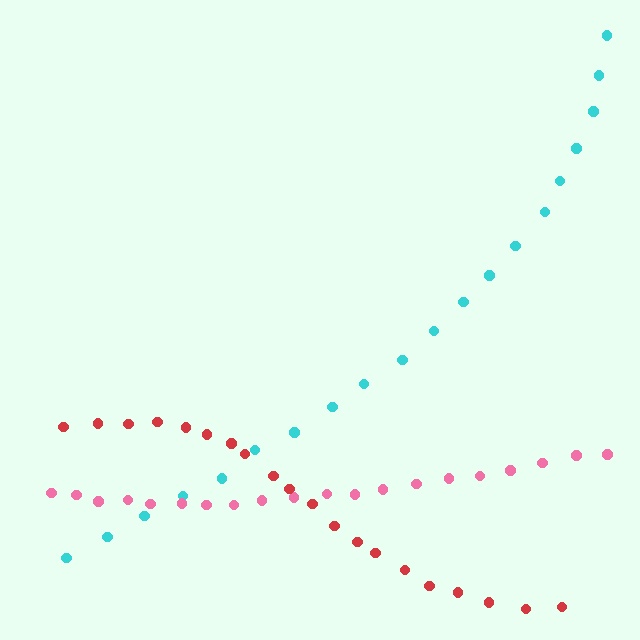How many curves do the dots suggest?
There are 3 distinct paths.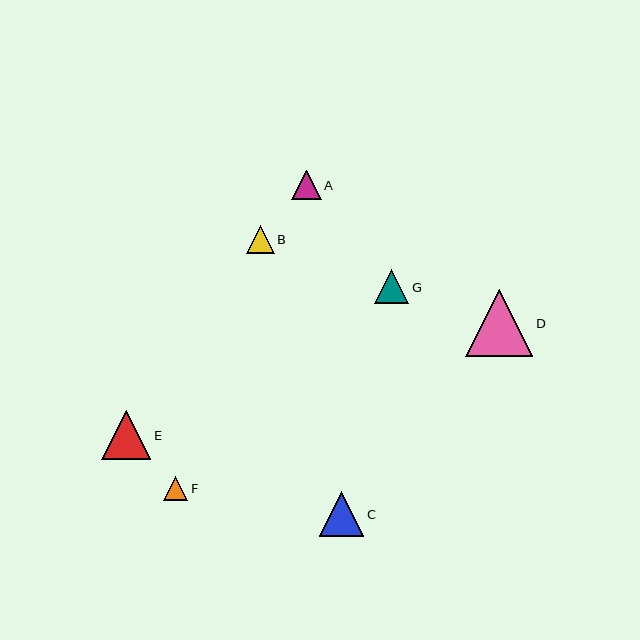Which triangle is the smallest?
Triangle F is the smallest with a size of approximately 24 pixels.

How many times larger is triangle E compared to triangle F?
Triangle E is approximately 2.0 times the size of triangle F.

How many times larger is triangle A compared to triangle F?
Triangle A is approximately 1.2 times the size of triangle F.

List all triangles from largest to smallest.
From largest to smallest: D, E, C, G, A, B, F.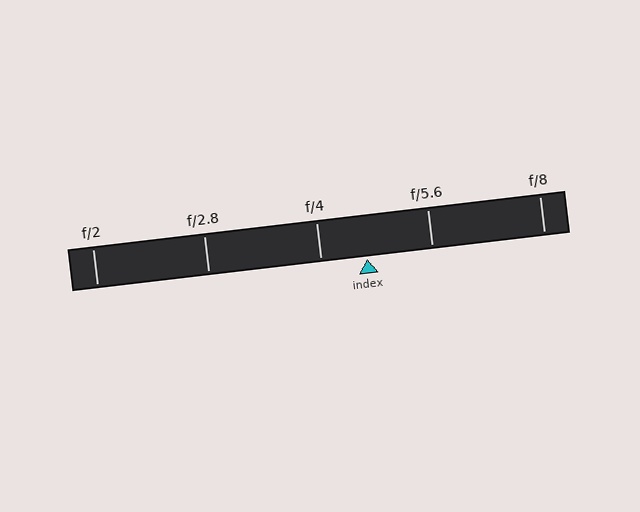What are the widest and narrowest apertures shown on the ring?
The widest aperture shown is f/2 and the narrowest is f/8.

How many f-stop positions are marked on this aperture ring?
There are 5 f-stop positions marked.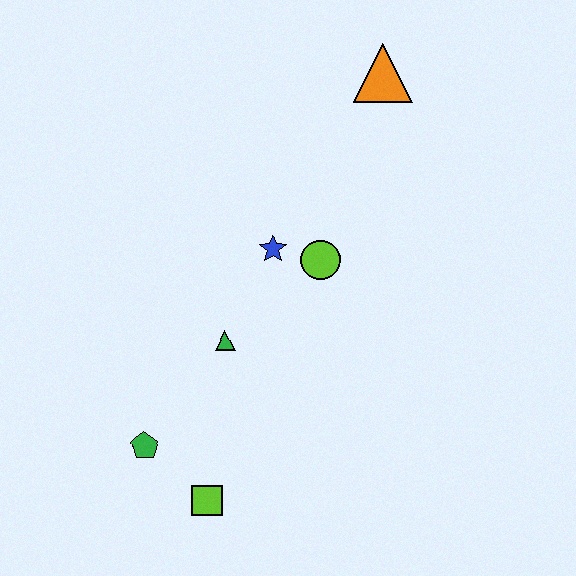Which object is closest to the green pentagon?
The lime square is closest to the green pentagon.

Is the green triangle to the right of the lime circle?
No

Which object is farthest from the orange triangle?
The lime square is farthest from the orange triangle.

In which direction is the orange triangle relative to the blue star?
The orange triangle is above the blue star.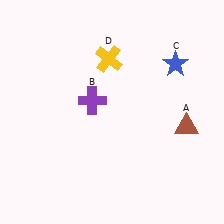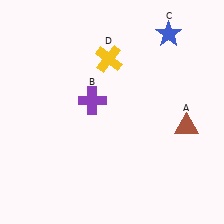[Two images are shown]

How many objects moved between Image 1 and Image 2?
1 object moved between the two images.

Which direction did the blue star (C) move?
The blue star (C) moved up.